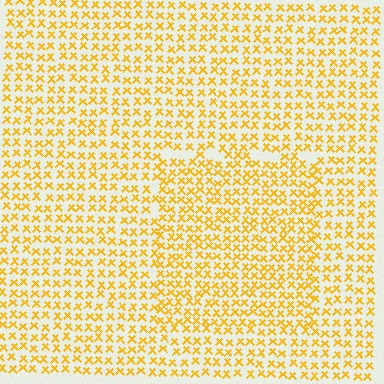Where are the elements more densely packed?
The elements are more densely packed inside the rectangle boundary.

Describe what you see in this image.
The image contains small yellow elements arranged at two different densities. A rectangle-shaped region is visible where the elements are more densely packed than the surrounding area.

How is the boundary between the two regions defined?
The boundary is defined by a change in element density (approximately 1.3x ratio). All elements are the same color, size, and shape.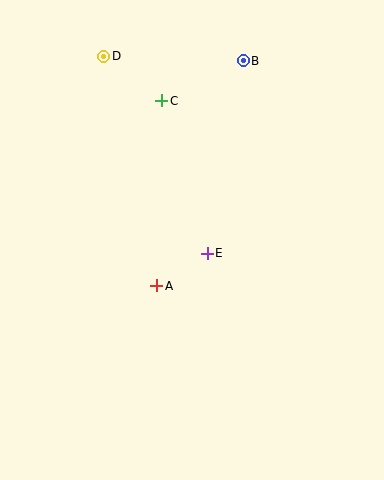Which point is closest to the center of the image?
Point E at (207, 253) is closest to the center.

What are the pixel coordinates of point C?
Point C is at (162, 101).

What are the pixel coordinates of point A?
Point A is at (157, 286).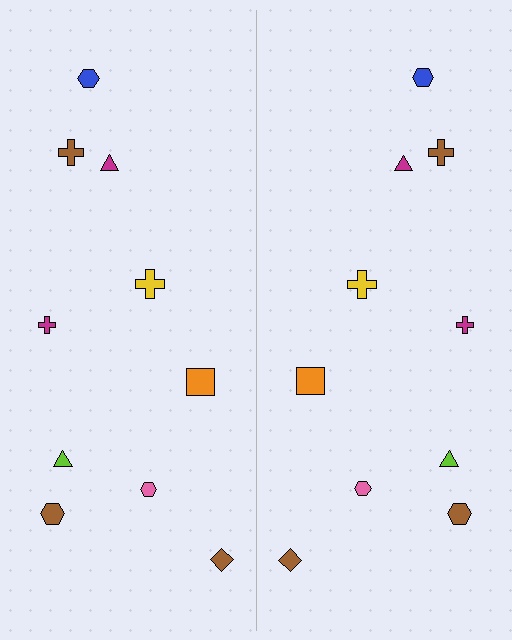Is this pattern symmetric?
Yes, this pattern has bilateral (reflection) symmetry.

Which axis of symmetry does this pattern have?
The pattern has a vertical axis of symmetry running through the center of the image.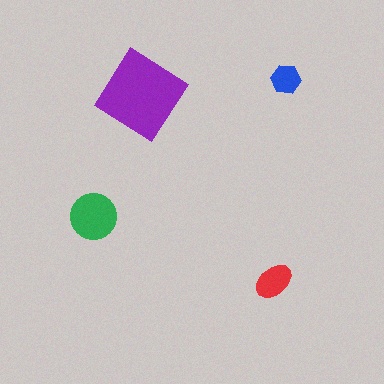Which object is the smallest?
The blue hexagon.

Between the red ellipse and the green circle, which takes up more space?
The green circle.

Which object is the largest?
The purple diamond.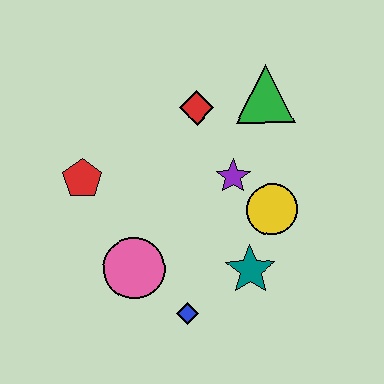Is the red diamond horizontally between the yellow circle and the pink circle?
Yes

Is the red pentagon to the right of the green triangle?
No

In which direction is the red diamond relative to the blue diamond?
The red diamond is above the blue diamond.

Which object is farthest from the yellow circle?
The red pentagon is farthest from the yellow circle.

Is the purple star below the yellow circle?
No